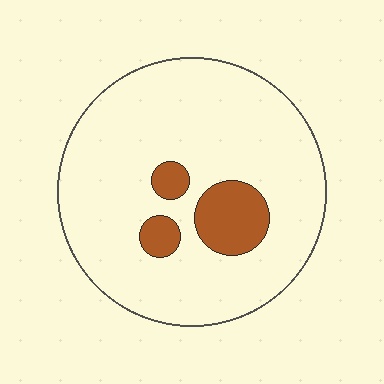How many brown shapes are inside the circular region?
3.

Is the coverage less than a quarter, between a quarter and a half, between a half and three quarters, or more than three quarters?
Less than a quarter.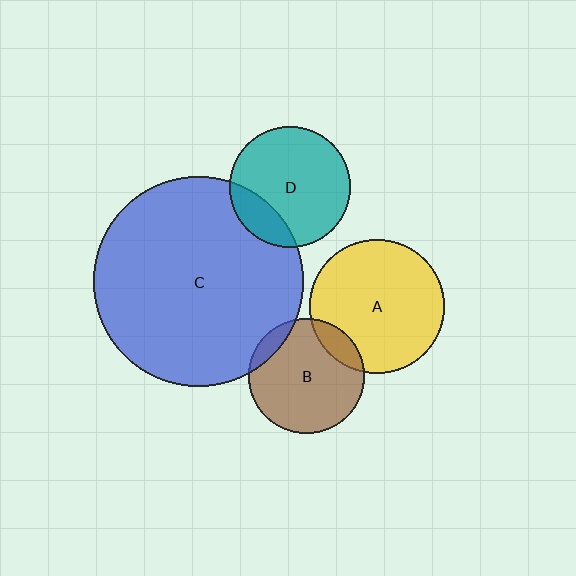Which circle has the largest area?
Circle C (blue).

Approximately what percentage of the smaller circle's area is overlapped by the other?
Approximately 20%.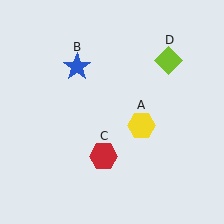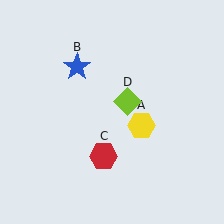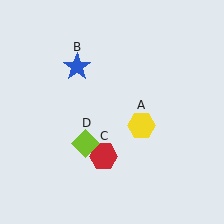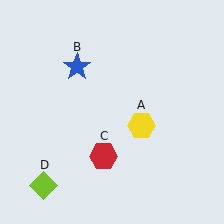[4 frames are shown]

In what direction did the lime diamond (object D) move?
The lime diamond (object D) moved down and to the left.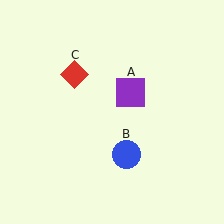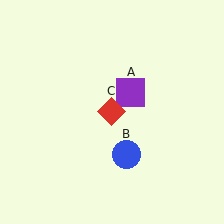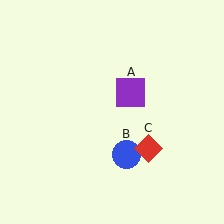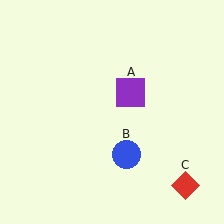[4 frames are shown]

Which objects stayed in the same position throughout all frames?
Purple square (object A) and blue circle (object B) remained stationary.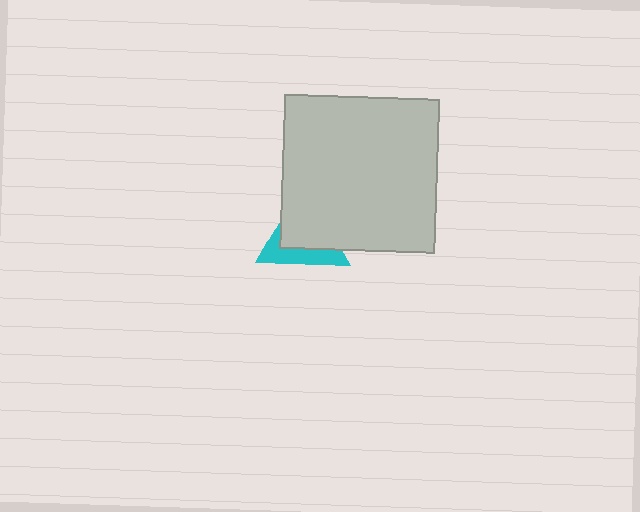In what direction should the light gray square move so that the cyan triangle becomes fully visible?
The light gray square should move toward the upper-right. That is the shortest direction to clear the overlap and leave the cyan triangle fully visible.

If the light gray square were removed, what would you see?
You would see the complete cyan triangle.